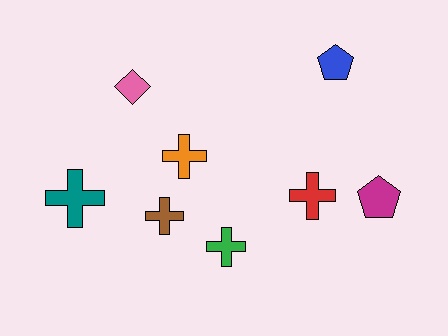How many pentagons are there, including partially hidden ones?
There are 2 pentagons.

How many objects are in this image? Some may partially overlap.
There are 8 objects.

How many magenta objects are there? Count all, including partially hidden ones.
There is 1 magenta object.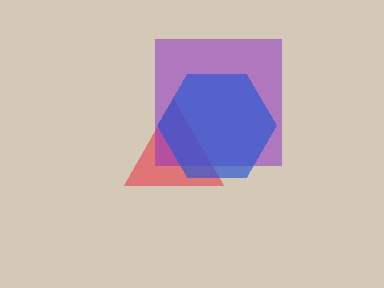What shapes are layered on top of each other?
The layered shapes are: a red triangle, a purple square, a blue hexagon.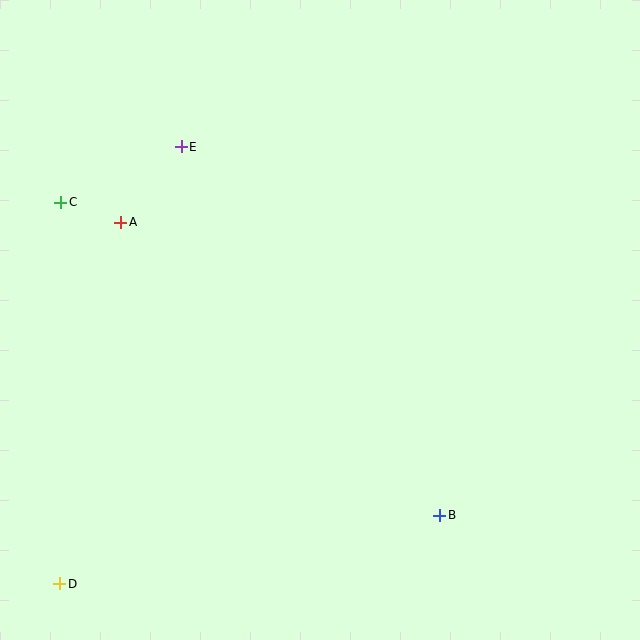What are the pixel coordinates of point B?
Point B is at (440, 515).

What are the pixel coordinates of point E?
Point E is at (181, 147).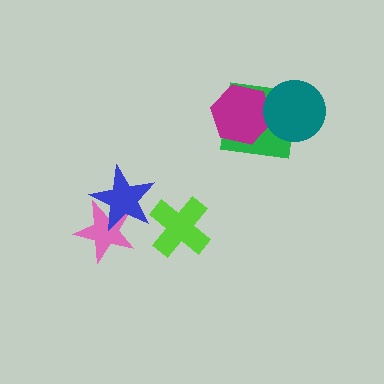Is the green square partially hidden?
Yes, it is partially covered by another shape.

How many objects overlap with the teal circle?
2 objects overlap with the teal circle.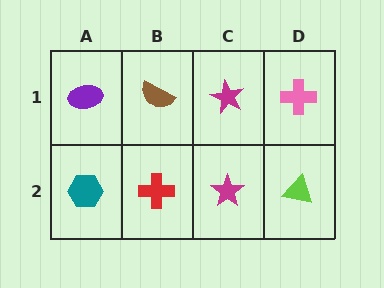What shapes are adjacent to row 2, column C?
A magenta star (row 1, column C), a red cross (row 2, column B), a lime triangle (row 2, column D).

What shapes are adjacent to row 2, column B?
A brown semicircle (row 1, column B), a teal hexagon (row 2, column A), a magenta star (row 2, column C).